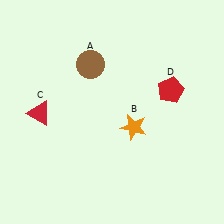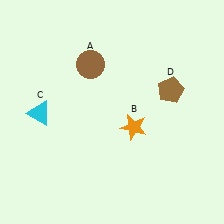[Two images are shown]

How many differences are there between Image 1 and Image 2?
There are 2 differences between the two images.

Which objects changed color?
C changed from red to cyan. D changed from red to brown.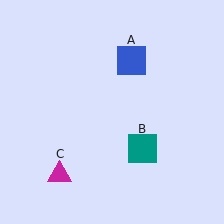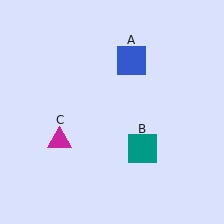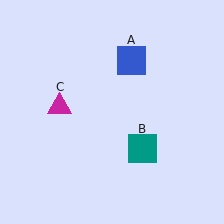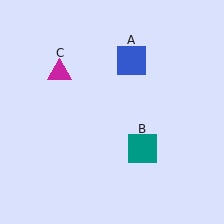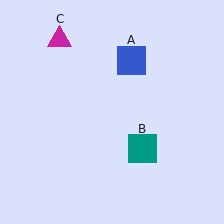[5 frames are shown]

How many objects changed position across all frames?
1 object changed position: magenta triangle (object C).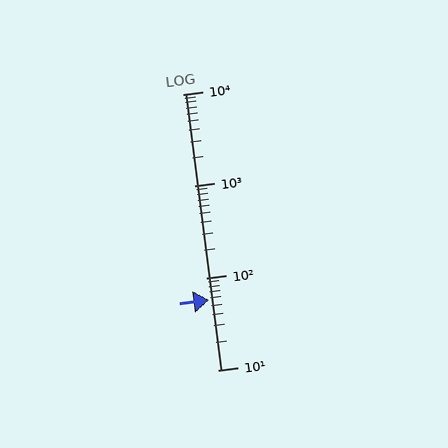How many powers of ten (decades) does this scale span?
The scale spans 3 decades, from 10 to 10000.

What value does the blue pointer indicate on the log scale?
The pointer indicates approximately 58.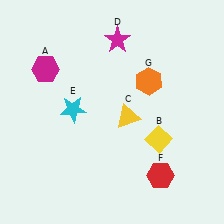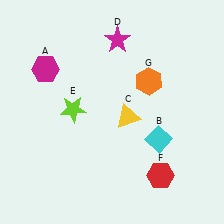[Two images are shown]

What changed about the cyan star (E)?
In Image 1, E is cyan. In Image 2, it changed to lime.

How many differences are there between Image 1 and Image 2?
There are 2 differences between the two images.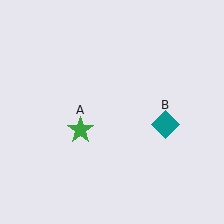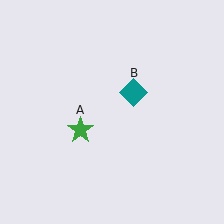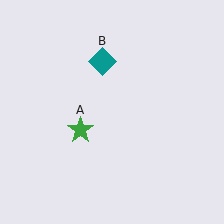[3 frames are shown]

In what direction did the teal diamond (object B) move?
The teal diamond (object B) moved up and to the left.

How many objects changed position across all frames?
1 object changed position: teal diamond (object B).